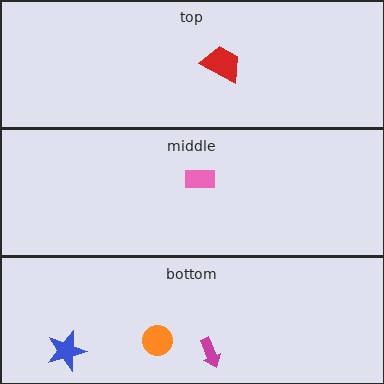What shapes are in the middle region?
The pink rectangle.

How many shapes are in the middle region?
1.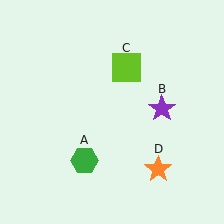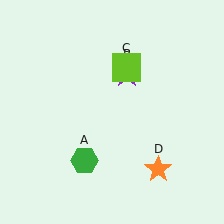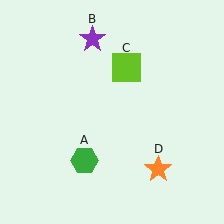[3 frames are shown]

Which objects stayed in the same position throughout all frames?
Green hexagon (object A) and lime square (object C) and orange star (object D) remained stationary.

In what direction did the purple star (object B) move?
The purple star (object B) moved up and to the left.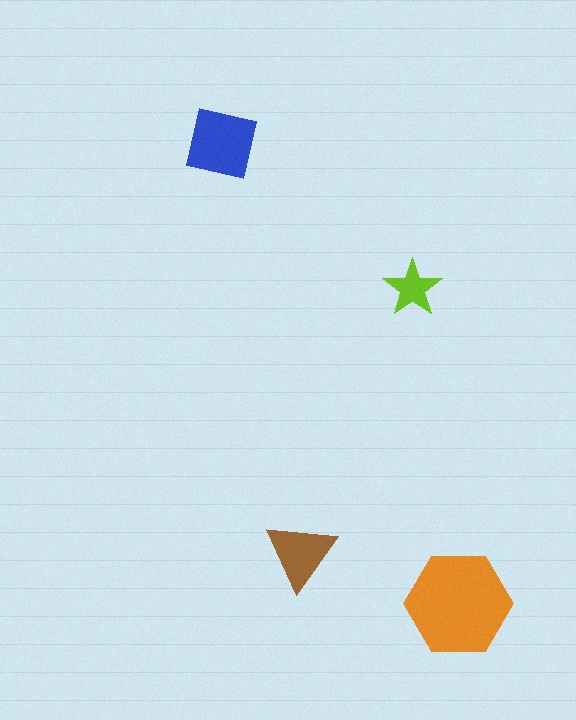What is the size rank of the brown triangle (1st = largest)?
3rd.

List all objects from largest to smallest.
The orange hexagon, the blue square, the brown triangle, the lime star.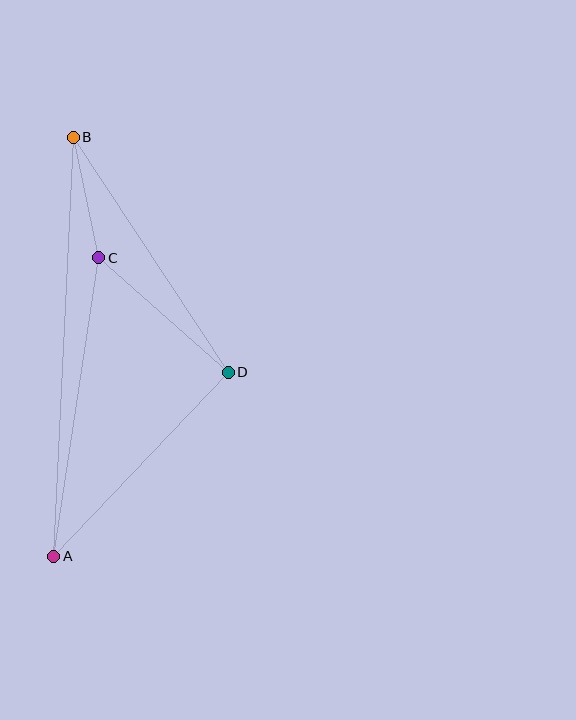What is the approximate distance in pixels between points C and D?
The distance between C and D is approximately 172 pixels.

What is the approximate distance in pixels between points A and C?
The distance between A and C is approximately 302 pixels.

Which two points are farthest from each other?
Points A and B are farthest from each other.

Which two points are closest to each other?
Points B and C are closest to each other.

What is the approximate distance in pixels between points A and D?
The distance between A and D is approximately 254 pixels.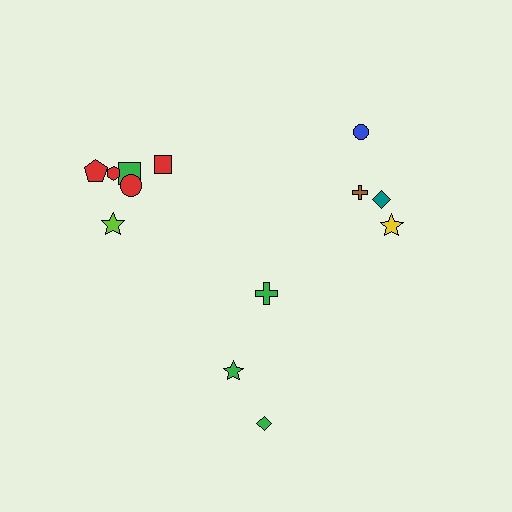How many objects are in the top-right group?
There are 4 objects.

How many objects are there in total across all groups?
There are 13 objects.